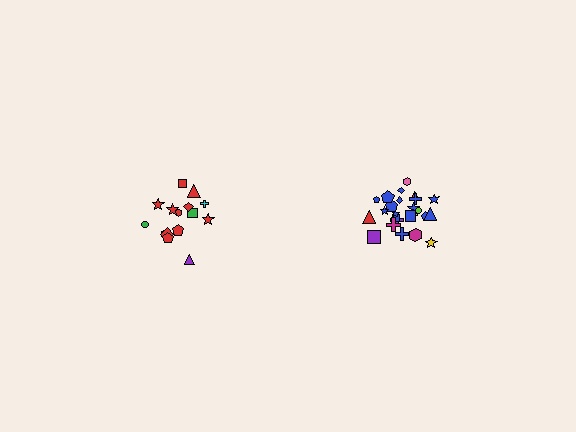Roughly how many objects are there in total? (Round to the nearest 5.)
Roughly 40 objects in total.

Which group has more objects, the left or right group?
The right group.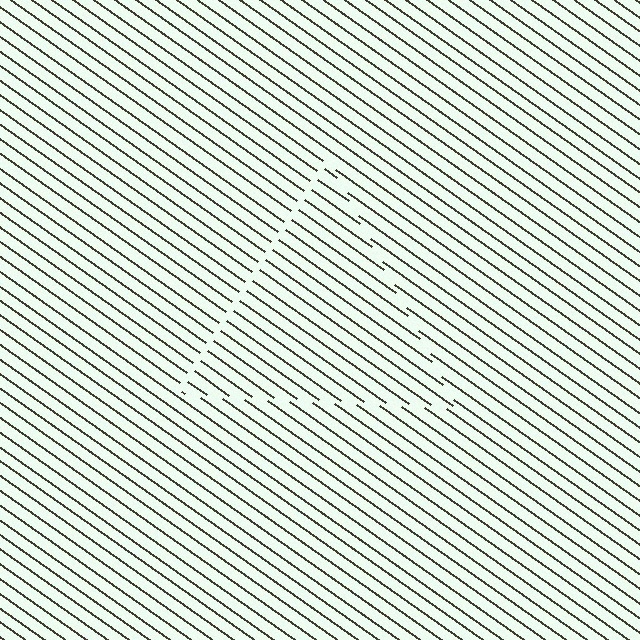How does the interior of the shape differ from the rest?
The interior of the shape contains the same grating, shifted by half a period — the contour is defined by the phase discontinuity where line-ends from the inner and outer gratings abut.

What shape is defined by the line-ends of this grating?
An illusory triangle. The interior of the shape contains the same grating, shifted by half a period — the contour is defined by the phase discontinuity where line-ends from the inner and outer gratings abut.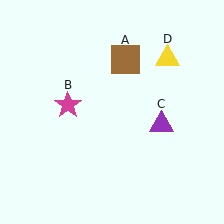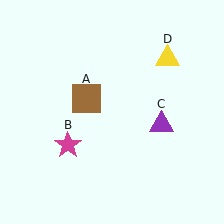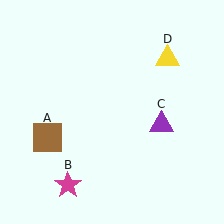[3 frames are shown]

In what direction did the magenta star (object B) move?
The magenta star (object B) moved down.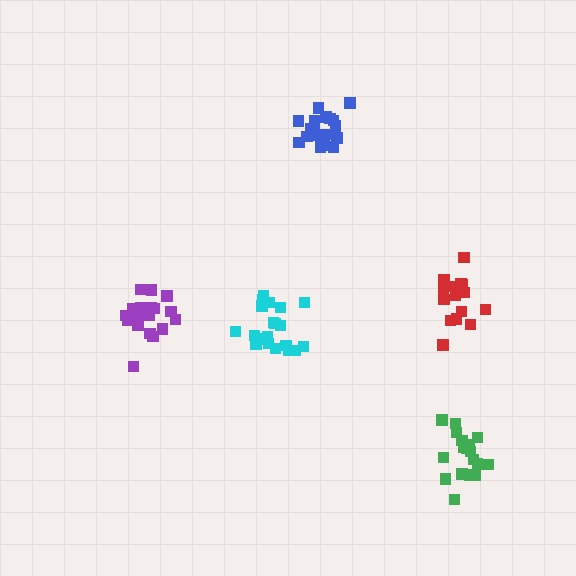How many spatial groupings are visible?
There are 5 spatial groupings.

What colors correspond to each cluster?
The clusters are colored: red, purple, blue, cyan, green.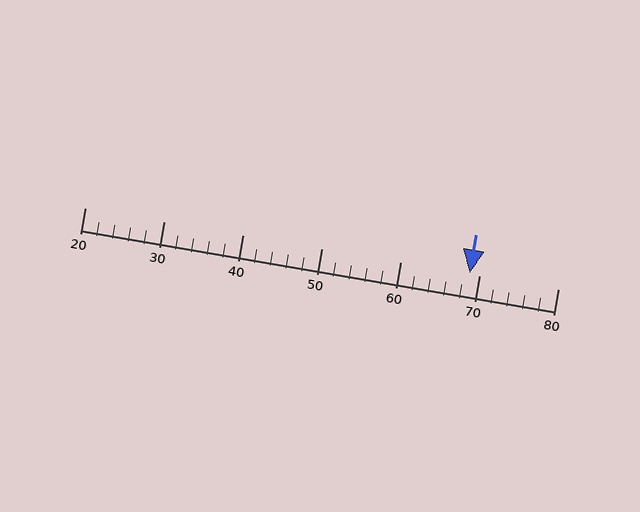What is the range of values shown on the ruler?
The ruler shows values from 20 to 80.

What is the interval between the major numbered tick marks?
The major tick marks are spaced 10 units apart.